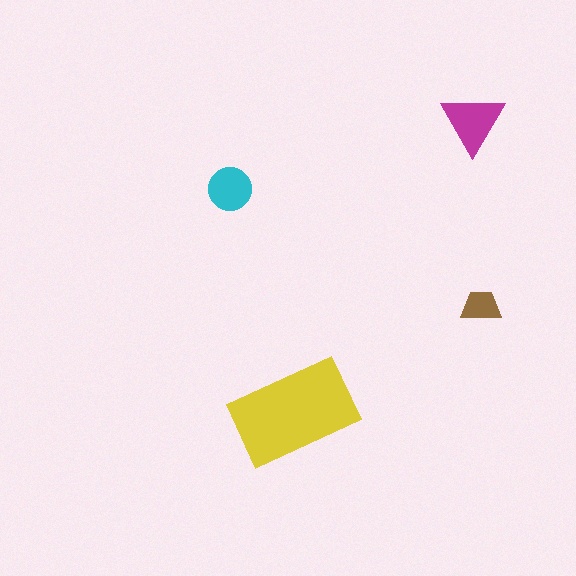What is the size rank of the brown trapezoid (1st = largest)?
4th.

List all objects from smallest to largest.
The brown trapezoid, the cyan circle, the magenta triangle, the yellow rectangle.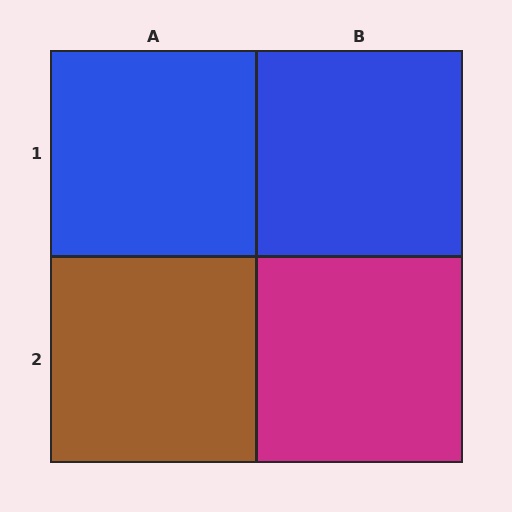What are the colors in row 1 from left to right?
Blue, blue.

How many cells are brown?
1 cell is brown.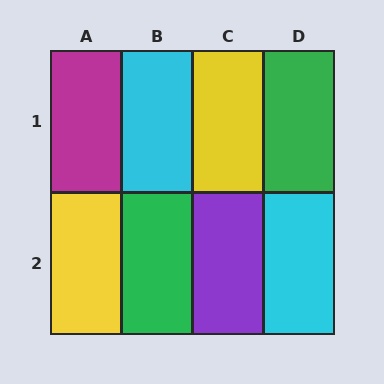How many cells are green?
2 cells are green.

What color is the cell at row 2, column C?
Purple.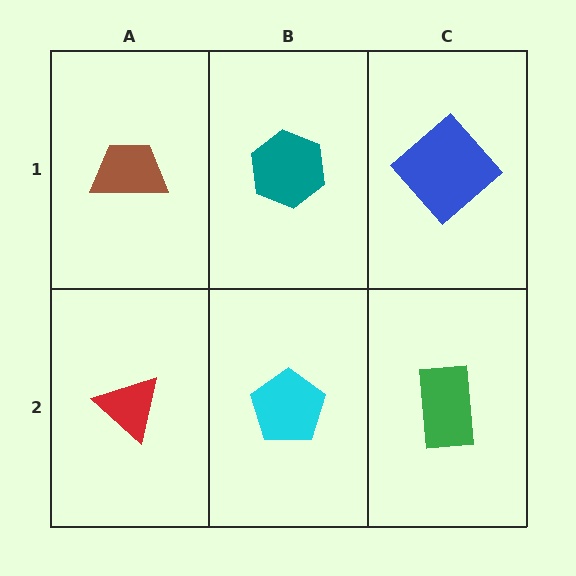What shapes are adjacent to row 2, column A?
A brown trapezoid (row 1, column A), a cyan pentagon (row 2, column B).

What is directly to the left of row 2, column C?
A cyan pentagon.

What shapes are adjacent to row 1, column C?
A green rectangle (row 2, column C), a teal hexagon (row 1, column B).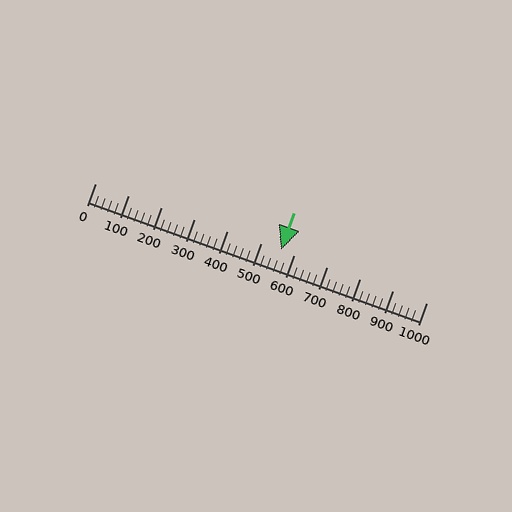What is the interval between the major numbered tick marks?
The major tick marks are spaced 100 units apart.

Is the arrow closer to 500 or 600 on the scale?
The arrow is closer to 600.